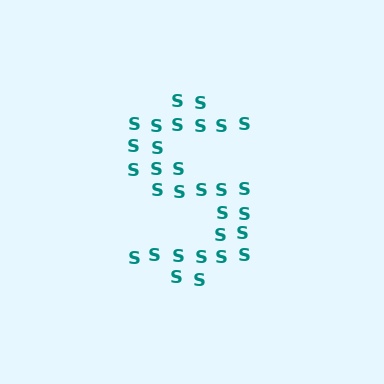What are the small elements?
The small elements are letter S's.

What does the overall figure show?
The overall figure shows the letter S.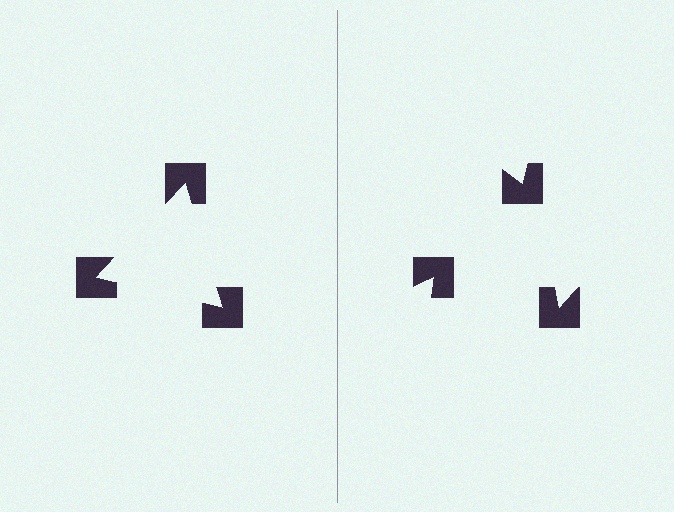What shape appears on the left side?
An illusory triangle.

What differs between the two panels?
The notched squares are positioned identically on both sides; only the wedge orientations differ. On the left they align to a triangle; on the right they are misaligned.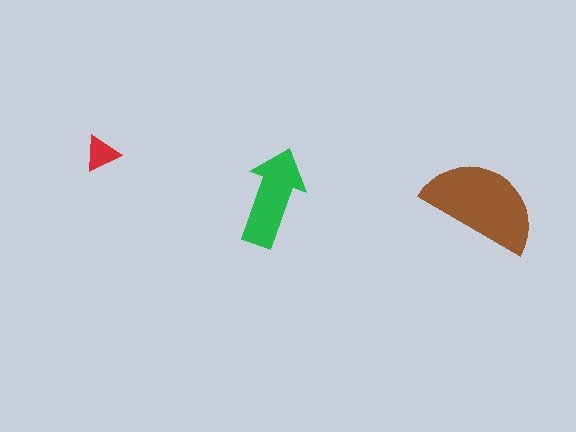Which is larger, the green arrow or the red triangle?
The green arrow.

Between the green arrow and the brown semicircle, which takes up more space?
The brown semicircle.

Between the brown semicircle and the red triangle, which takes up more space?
The brown semicircle.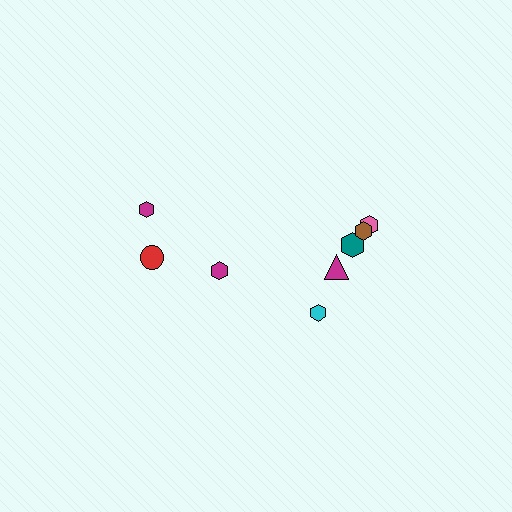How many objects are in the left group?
There are 3 objects.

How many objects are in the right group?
There are 5 objects.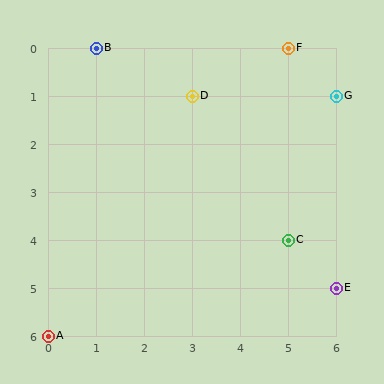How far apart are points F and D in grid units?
Points F and D are 2 columns and 1 row apart (about 2.2 grid units diagonally).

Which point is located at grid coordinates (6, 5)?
Point E is at (6, 5).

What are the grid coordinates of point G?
Point G is at grid coordinates (6, 1).